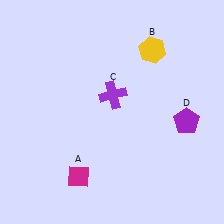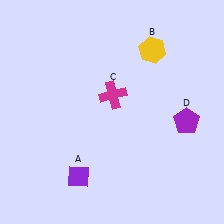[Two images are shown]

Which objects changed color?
A changed from magenta to purple. C changed from purple to magenta.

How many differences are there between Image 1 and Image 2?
There are 2 differences between the two images.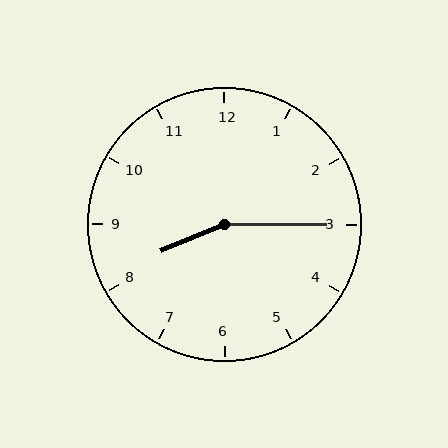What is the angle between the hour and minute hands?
Approximately 158 degrees.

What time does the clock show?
8:15.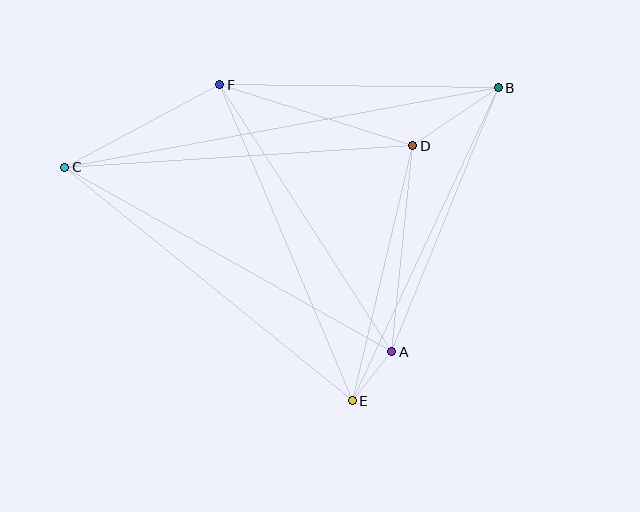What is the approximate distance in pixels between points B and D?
The distance between B and D is approximately 103 pixels.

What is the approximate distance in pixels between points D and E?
The distance between D and E is approximately 262 pixels.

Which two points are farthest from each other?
Points B and C are farthest from each other.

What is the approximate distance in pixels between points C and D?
The distance between C and D is approximately 349 pixels.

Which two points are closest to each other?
Points A and E are closest to each other.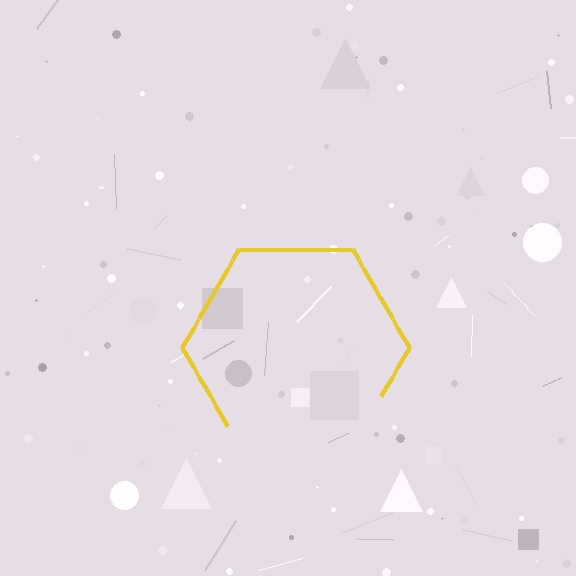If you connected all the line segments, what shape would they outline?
They would outline a hexagon.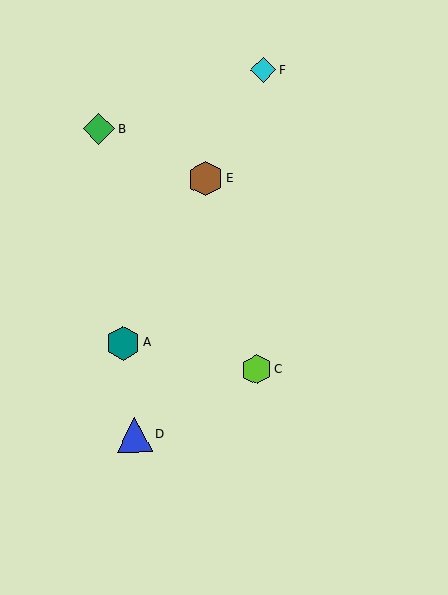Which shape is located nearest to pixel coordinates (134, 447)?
The blue triangle (labeled D) at (135, 434) is nearest to that location.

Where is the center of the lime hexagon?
The center of the lime hexagon is at (257, 369).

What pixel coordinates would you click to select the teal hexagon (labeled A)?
Click at (123, 343) to select the teal hexagon A.